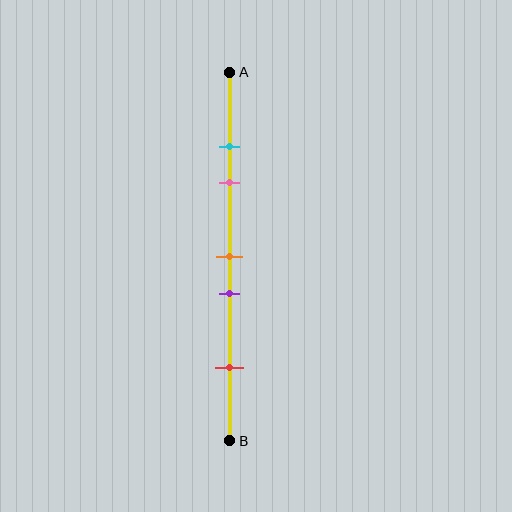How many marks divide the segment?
There are 5 marks dividing the segment.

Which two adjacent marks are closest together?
The cyan and pink marks are the closest adjacent pair.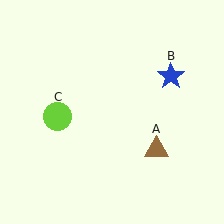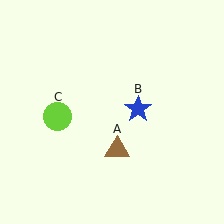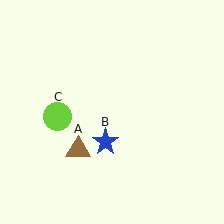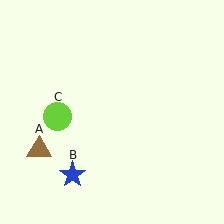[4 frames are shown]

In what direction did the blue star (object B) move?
The blue star (object B) moved down and to the left.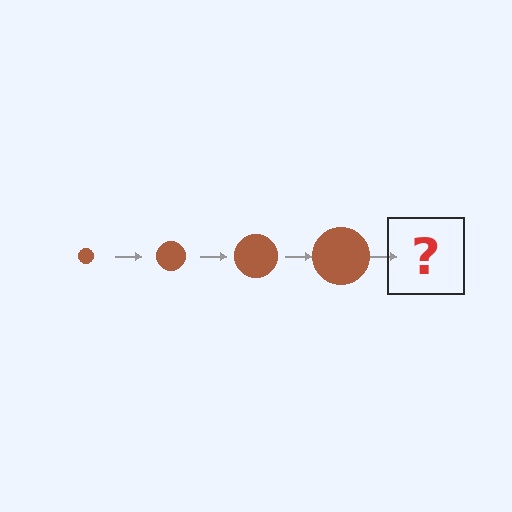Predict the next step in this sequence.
The next step is a brown circle, larger than the previous one.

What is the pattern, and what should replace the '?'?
The pattern is that the circle gets progressively larger each step. The '?' should be a brown circle, larger than the previous one.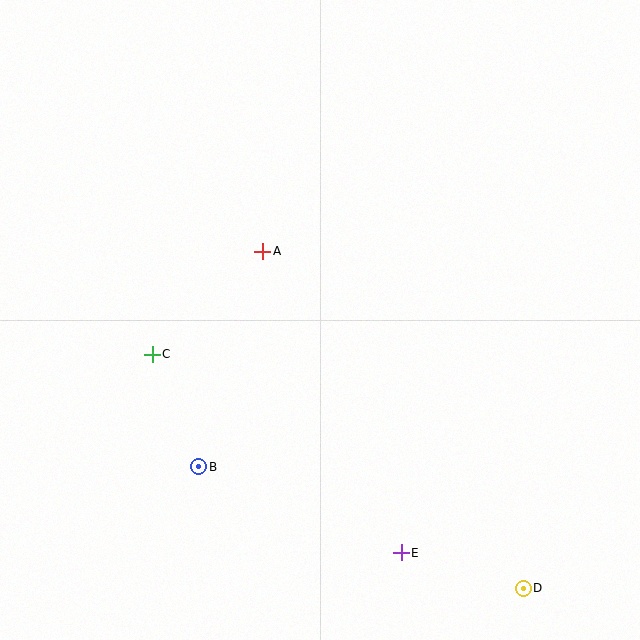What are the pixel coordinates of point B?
Point B is at (199, 467).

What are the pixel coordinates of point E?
Point E is at (401, 553).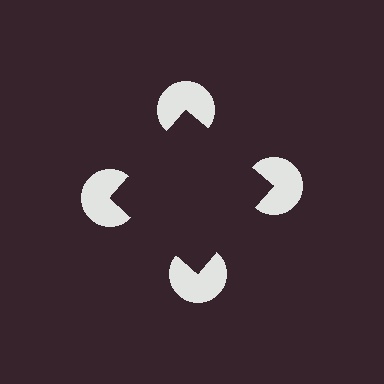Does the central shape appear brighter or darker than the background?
It typically appears slightly darker than the background, even though no actual brightness change is drawn.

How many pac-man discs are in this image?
There are 4 — one at each vertex of the illusory square.